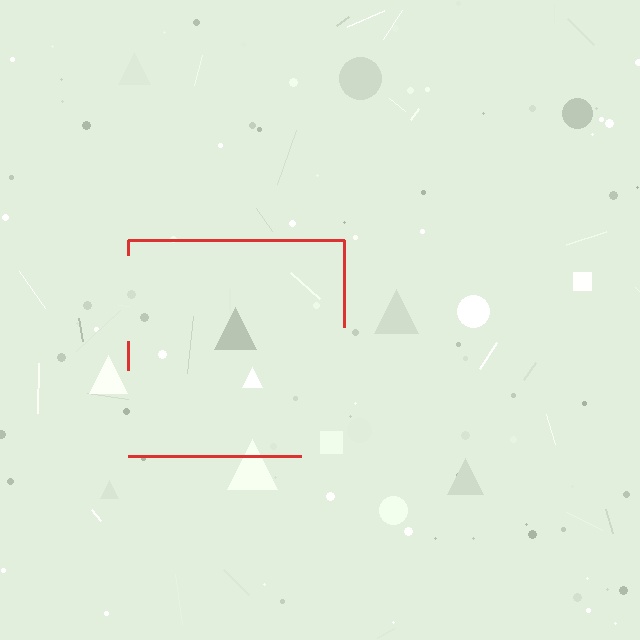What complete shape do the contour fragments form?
The contour fragments form a square.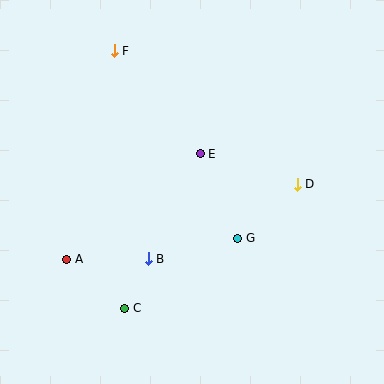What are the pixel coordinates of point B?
Point B is at (148, 259).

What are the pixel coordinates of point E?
Point E is at (200, 154).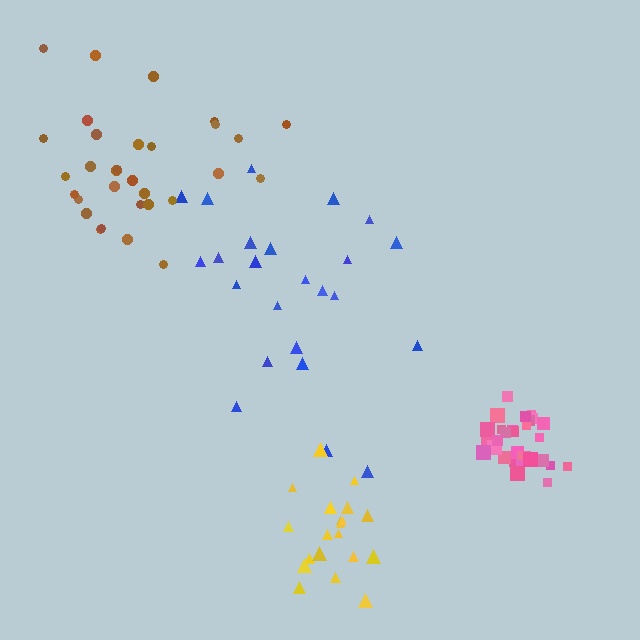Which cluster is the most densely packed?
Pink.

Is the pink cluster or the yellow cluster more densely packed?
Pink.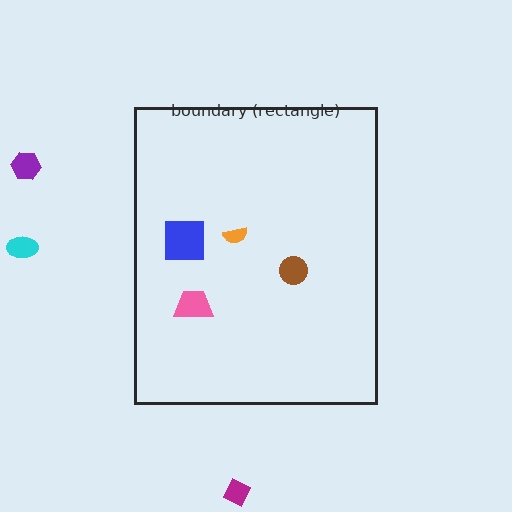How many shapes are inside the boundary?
4 inside, 3 outside.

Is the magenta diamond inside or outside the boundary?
Outside.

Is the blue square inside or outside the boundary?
Inside.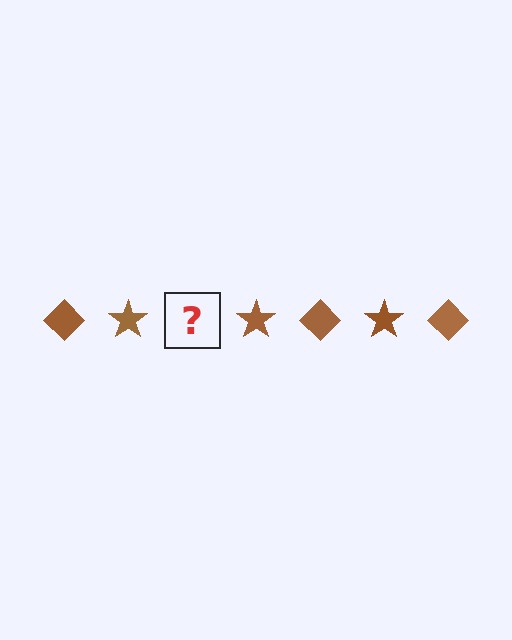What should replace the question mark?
The question mark should be replaced with a brown diamond.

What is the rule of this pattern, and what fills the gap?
The rule is that the pattern cycles through diamond, star shapes in brown. The gap should be filled with a brown diamond.